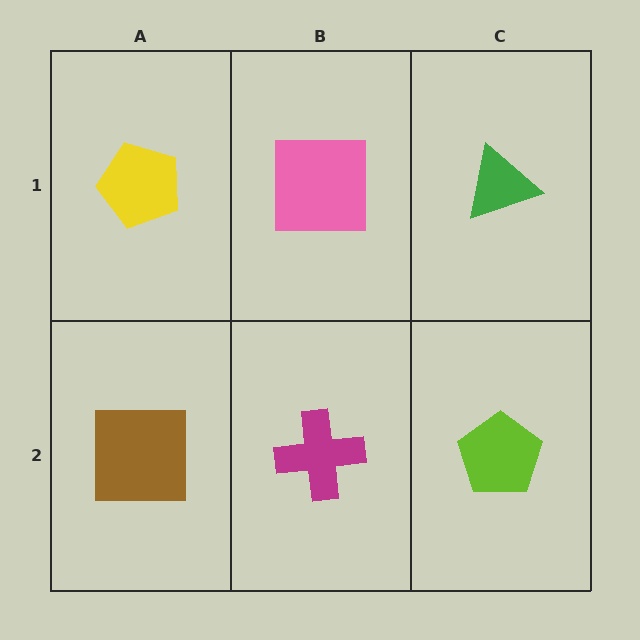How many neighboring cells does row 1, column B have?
3.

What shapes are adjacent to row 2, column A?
A yellow pentagon (row 1, column A), a magenta cross (row 2, column B).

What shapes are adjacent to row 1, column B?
A magenta cross (row 2, column B), a yellow pentagon (row 1, column A), a green triangle (row 1, column C).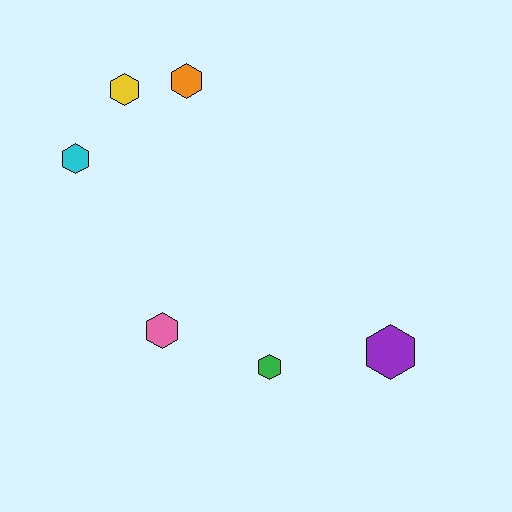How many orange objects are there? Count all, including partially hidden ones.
There is 1 orange object.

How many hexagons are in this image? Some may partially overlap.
There are 6 hexagons.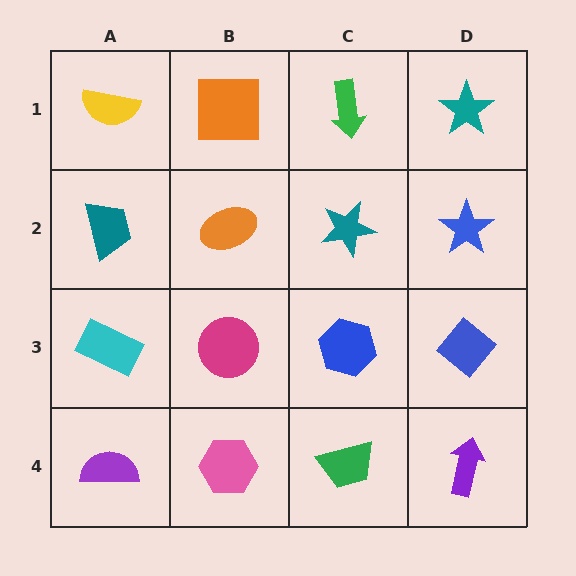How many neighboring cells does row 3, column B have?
4.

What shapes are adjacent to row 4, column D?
A blue diamond (row 3, column D), a green trapezoid (row 4, column C).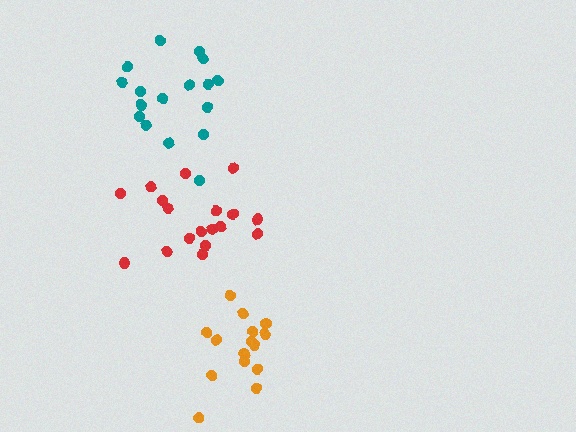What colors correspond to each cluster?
The clusters are colored: red, orange, teal.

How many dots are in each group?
Group 1: 18 dots, Group 2: 15 dots, Group 3: 17 dots (50 total).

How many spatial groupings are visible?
There are 3 spatial groupings.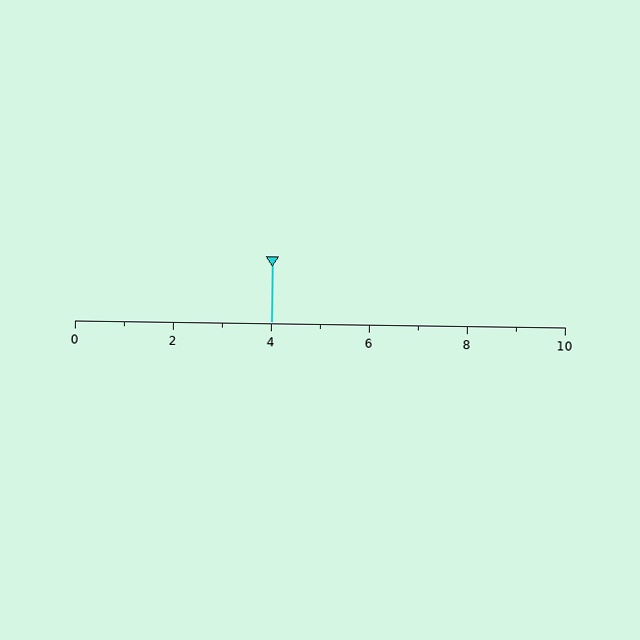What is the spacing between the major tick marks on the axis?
The major ticks are spaced 2 apart.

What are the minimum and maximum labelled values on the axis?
The axis runs from 0 to 10.